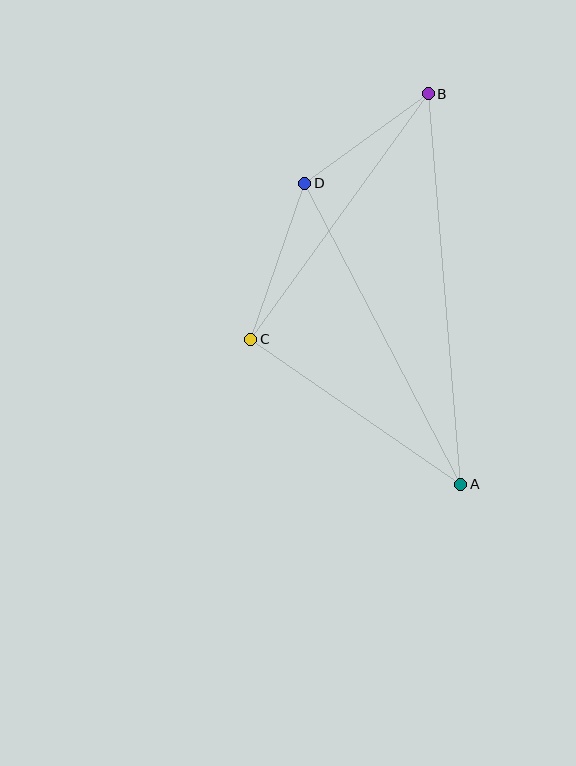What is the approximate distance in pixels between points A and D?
The distance between A and D is approximately 339 pixels.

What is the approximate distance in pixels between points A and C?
The distance between A and C is approximately 255 pixels.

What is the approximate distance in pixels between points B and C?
The distance between B and C is approximately 303 pixels.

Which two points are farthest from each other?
Points A and B are farthest from each other.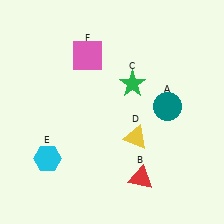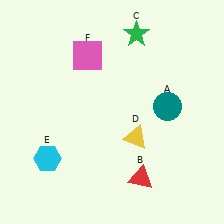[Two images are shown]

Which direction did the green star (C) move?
The green star (C) moved up.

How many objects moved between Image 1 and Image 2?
1 object moved between the two images.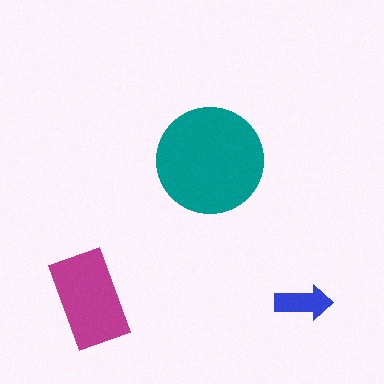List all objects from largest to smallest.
The teal circle, the magenta rectangle, the blue arrow.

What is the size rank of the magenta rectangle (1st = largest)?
2nd.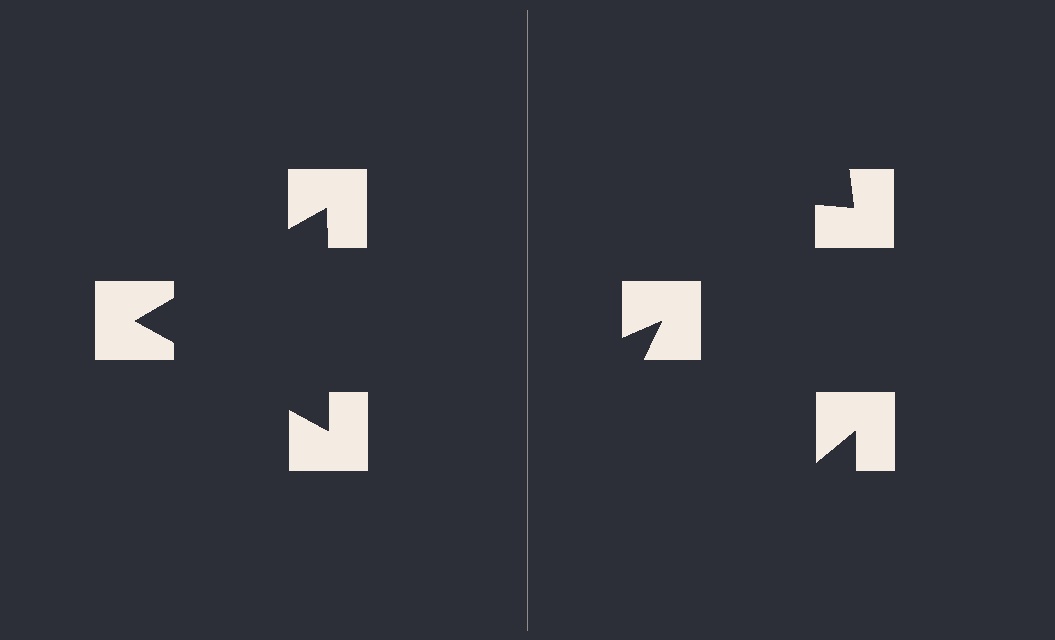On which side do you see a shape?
An illusory triangle appears on the left side. On the right side the wedge cuts are rotated, so no coherent shape forms.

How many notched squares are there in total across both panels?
6 — 3 on each side.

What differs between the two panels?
The notched squares are positioned identically on both sides; only the wedge orientations differ. On the left they align to a triangle; on the right they are misaligned.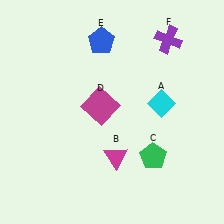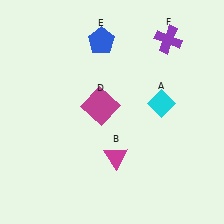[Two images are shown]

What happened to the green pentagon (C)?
The green pentagon (C) was removed in Image 2. It was in the bottom-right area of Image 1.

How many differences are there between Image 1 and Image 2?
There is 1 difference between the two images.